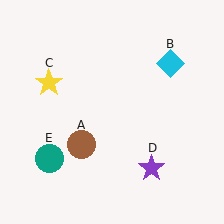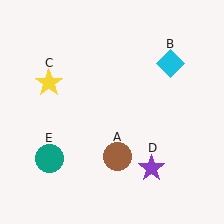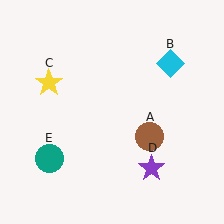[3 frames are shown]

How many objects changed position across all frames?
1 object changed position: brown circle (object A).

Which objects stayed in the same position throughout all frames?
Cyan diamond (object B) and yellow star (object C) and purple star (object D) and teal circle (object E) remained stationary.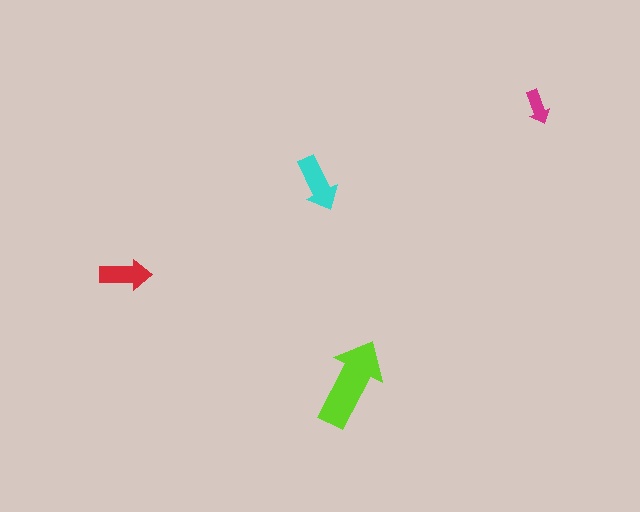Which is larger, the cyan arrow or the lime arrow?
The lime one.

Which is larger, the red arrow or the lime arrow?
The lime one.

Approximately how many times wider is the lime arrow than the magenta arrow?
About 2.5 times wider.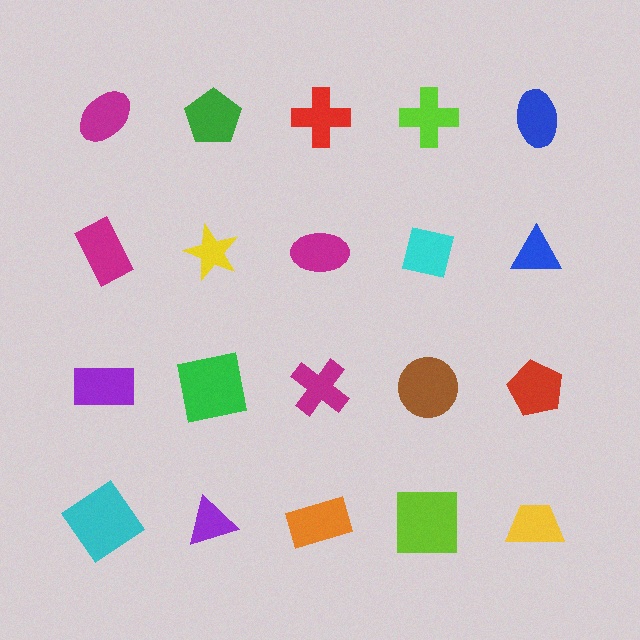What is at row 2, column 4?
A cyan square.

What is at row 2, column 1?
A magenta rectangle.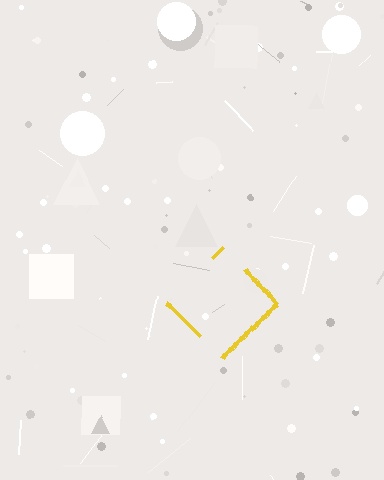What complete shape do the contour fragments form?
The contour fragments form a diamond.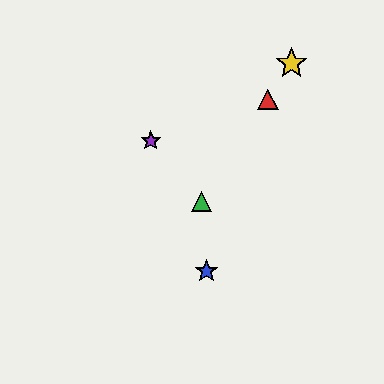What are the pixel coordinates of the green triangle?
The green triangle is at (201, 201).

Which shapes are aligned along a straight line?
The red triangle, the green triangle, the yellow star are aligned along a straight line.